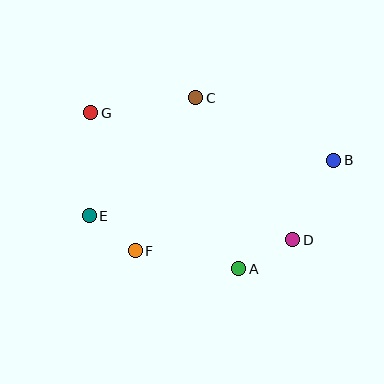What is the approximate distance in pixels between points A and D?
The distance between A and D is approximately 61 pixels.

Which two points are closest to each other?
Points E and F are closest to each other.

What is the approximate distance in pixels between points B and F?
The distance between B and F is approximately 218 pixels.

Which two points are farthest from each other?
Points B and E are farthest from each other.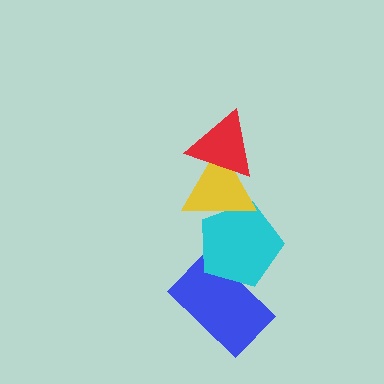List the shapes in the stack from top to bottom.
From top to bottom: the red triangle, the yellow triangle, the cyan pentagon, the blue rectangle.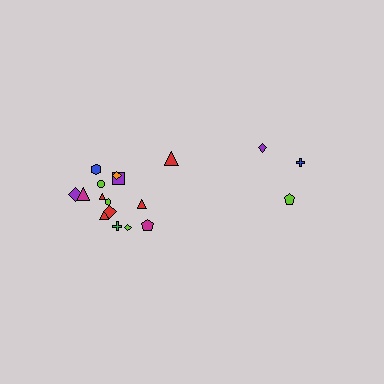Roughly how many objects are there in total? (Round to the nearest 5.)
Roughly 20 objects in total.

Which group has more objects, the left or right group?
The left group.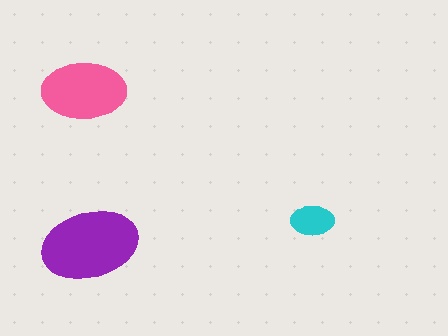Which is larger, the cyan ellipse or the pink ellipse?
The pink one.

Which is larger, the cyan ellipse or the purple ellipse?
The purple one.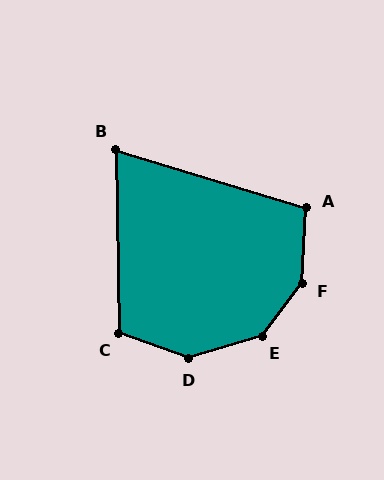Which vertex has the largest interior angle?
F, at approximately 145 degrees.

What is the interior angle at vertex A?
Approximately 104 degrees (obtuse).